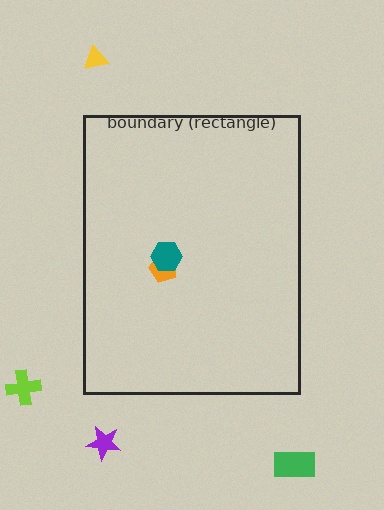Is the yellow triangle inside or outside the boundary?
Outside.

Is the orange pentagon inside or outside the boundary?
Inside.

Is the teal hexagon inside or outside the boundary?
Inside.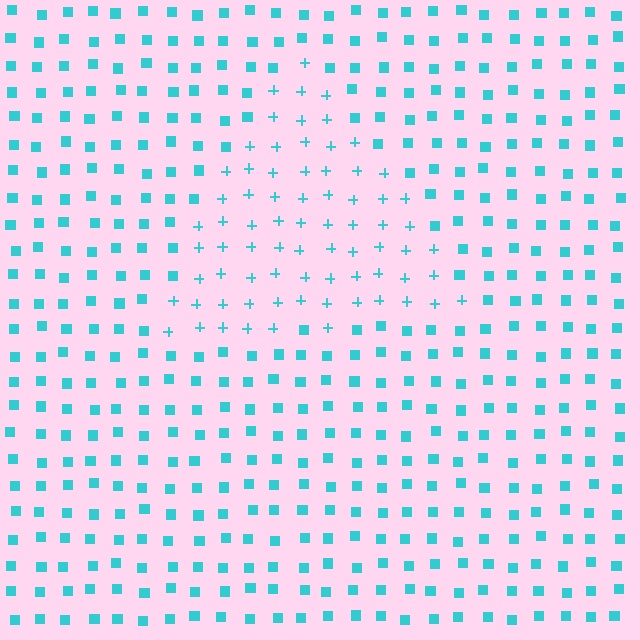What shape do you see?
I see a triangle.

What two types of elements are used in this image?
The image uses plus signs inside the triangle region and squares outside it.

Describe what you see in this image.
The image is filled with small cyan elements arranged in a uniform grid. A triangle-shaped region contains plus signs, while the surrounding area contains squares. The boundary is defined purely by the change in element shape.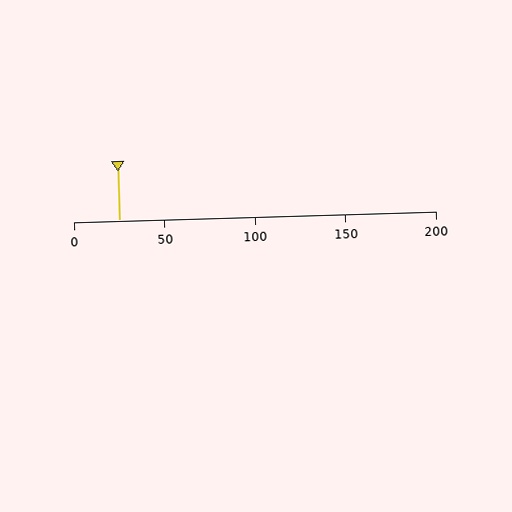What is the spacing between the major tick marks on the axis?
The major ticks are spaced 50 apart.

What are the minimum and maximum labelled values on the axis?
The axis runs from 0 to 200.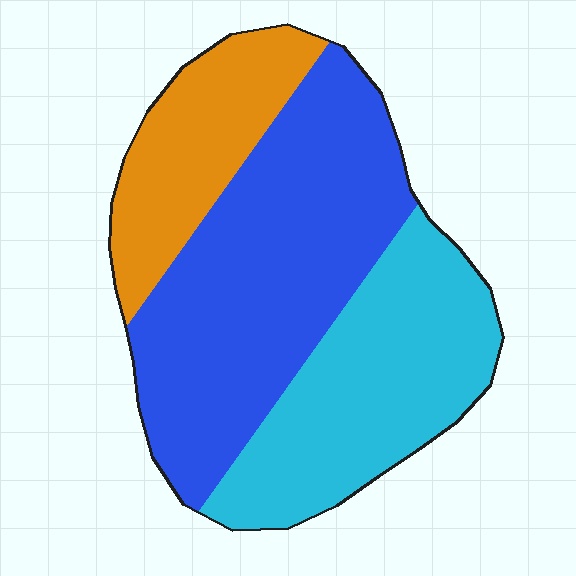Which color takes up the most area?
Blue, at roughly 45%.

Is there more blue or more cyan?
Blue.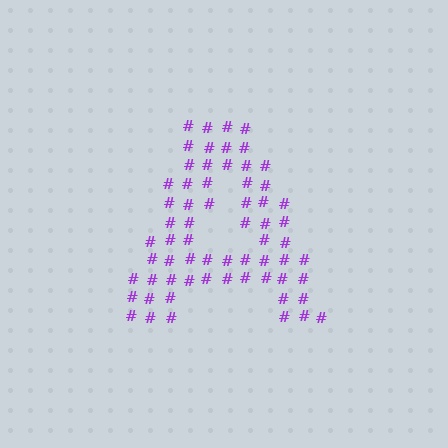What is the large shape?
The large shape is the letter A.